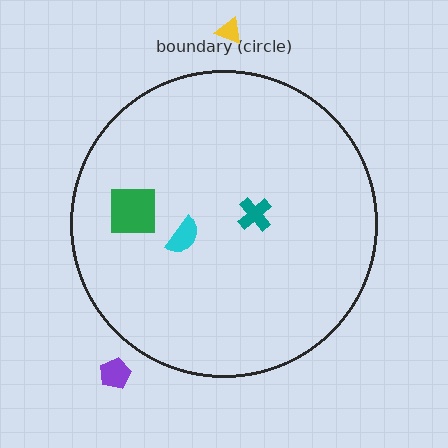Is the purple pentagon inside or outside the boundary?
Outside.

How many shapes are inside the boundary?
3 inside, 2 outside.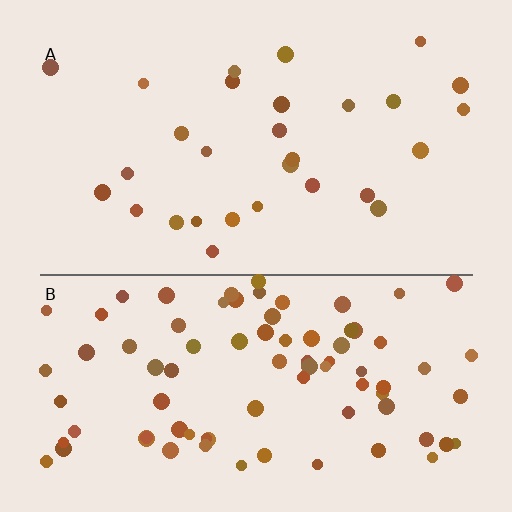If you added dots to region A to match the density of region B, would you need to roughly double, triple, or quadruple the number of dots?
Approximately triple.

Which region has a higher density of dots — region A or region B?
B (the bottom).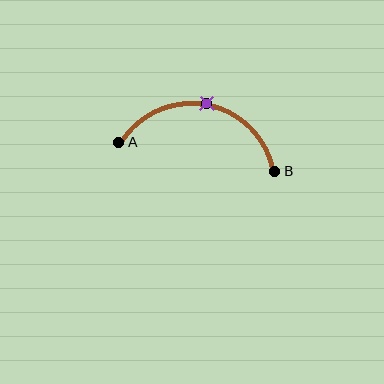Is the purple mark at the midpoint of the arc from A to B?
Yes. The purple mark lies on the arc at equal arc-length from both A and B — it is the arc midpoint.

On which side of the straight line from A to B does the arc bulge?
The arc bulges above the straight line connecting A and B.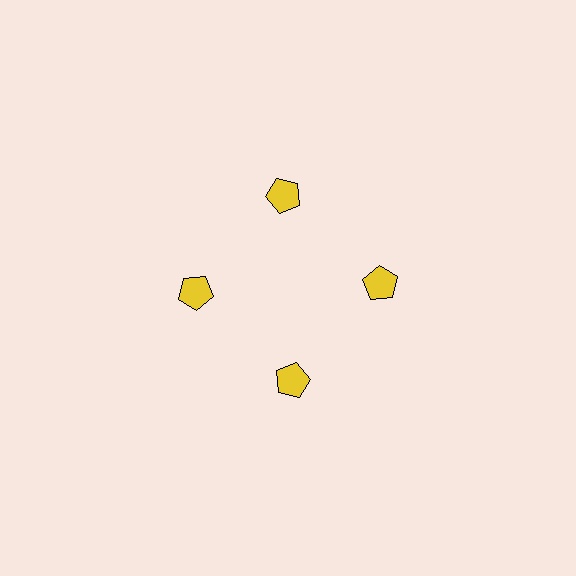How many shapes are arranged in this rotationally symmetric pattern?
There are 4 shapes, arranged in 4 groups of 1.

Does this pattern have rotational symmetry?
Yes, this pattern has 4-fold rotational symmetry. It looks the same after rotating 90 degrees around the center.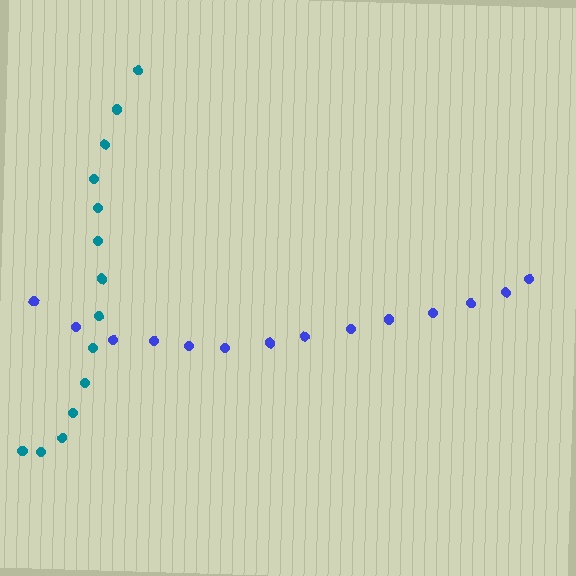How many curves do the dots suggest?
There are 2 distinct paths.